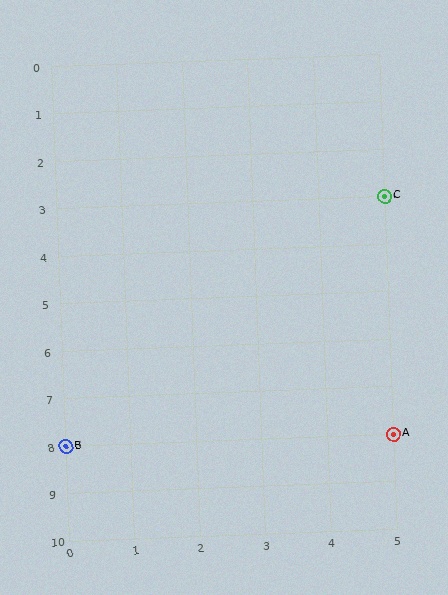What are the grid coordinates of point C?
Point C is at grid coordinates (5, 3).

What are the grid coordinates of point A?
Point A is at grid coordinates (5, 8).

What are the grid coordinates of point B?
Point B is at grid coordinates (0, 8).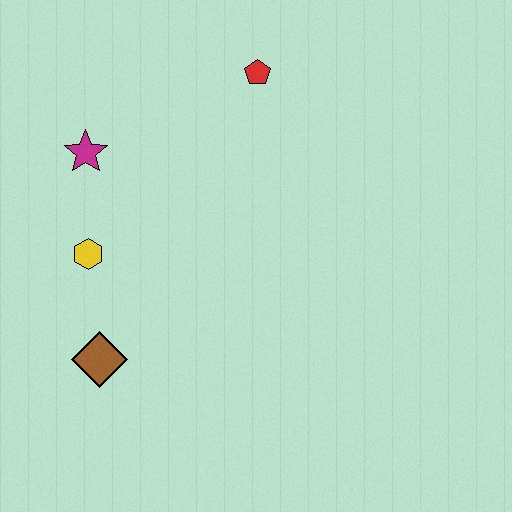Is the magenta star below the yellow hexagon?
No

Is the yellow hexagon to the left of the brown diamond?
Yes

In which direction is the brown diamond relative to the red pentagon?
The brown diamond is below the red pentagon.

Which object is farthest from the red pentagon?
The brown diamond is farthest from the red pentagon.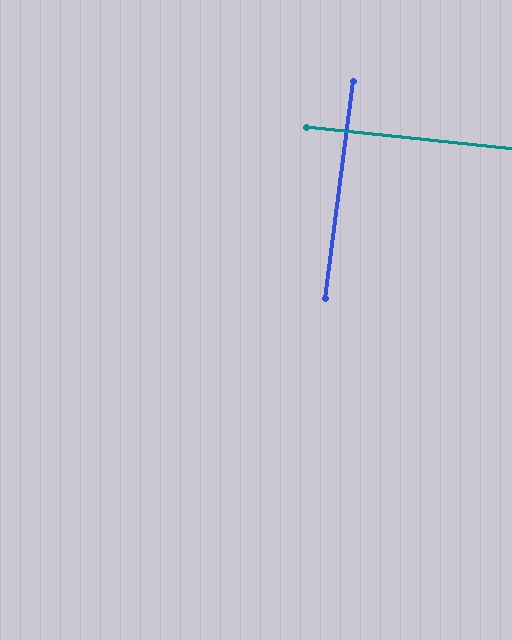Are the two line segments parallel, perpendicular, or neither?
Perpendicular — they meet at approximately 89°.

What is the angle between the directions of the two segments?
Approximately 89 degrees.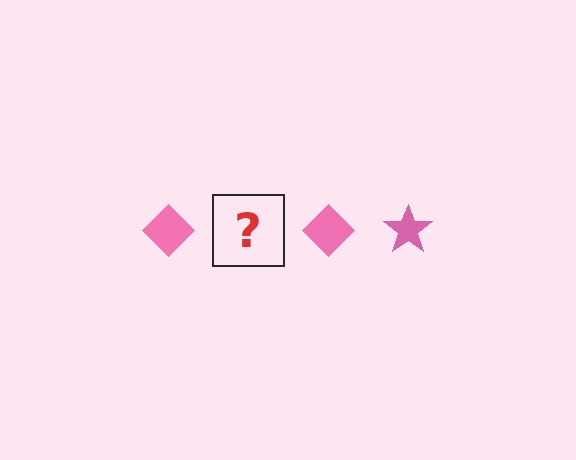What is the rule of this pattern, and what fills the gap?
The rule is that the pattern cycles through diamond, star shapes in pink. The gap should be filled with a pink star.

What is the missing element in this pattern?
The missing element is a pink star.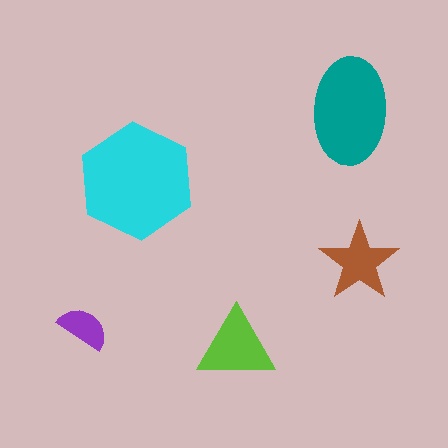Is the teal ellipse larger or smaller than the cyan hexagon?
Smaller.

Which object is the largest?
The cyan hexagon.